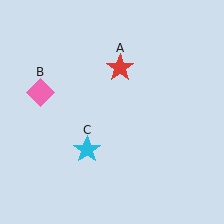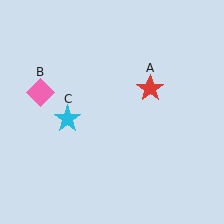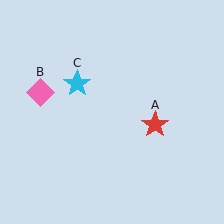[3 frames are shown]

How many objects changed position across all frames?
2 objects changed position: red star (object A), cyan star (object C).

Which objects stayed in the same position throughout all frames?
Pink diamond (object B) remained stationary.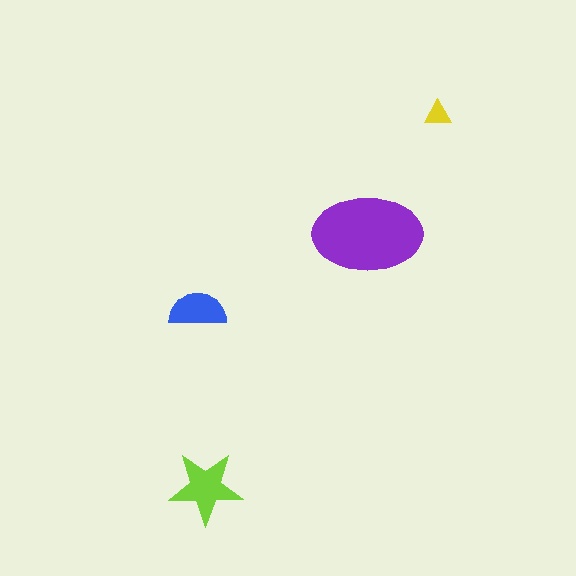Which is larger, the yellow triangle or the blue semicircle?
The blue semicircle.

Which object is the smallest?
The yellow triangle.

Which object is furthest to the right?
The yellow triangle is rightmost.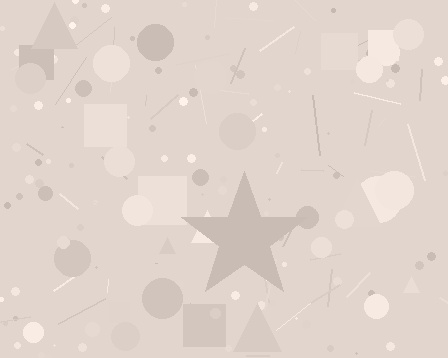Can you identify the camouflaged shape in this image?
The camouflaged shape is a star.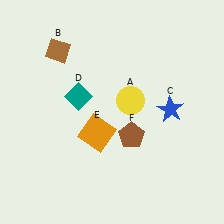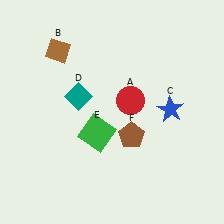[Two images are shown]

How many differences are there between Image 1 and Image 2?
There are 2 differences between the two images.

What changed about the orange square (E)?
In Image 1, E is orange. In Image 2, it changed to green.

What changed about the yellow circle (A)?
In Image 1, A is yellow. In Image 2, it changed to red.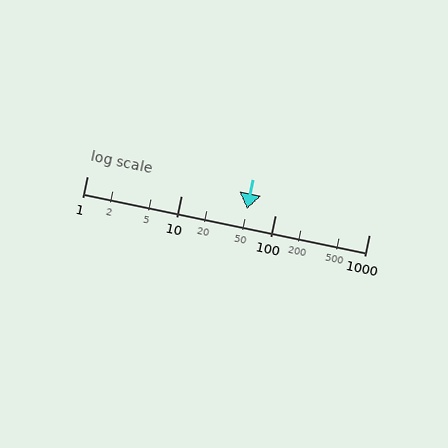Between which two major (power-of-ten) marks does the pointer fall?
The pointer is between 10 and 100.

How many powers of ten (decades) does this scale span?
The scale spans 3 decades, from 1 to 1000.